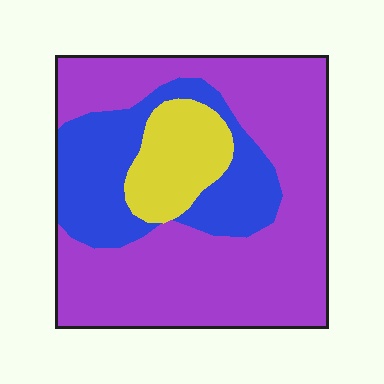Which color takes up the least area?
Yellow, at roughly 15%.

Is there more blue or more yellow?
Blue.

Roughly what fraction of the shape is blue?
Blue covers 25% of the shape.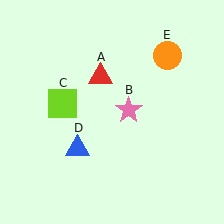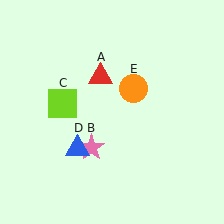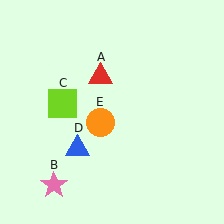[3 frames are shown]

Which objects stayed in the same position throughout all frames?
Red triangle (object A) and lime square (object C) and blue triangle (object D) remained stationary.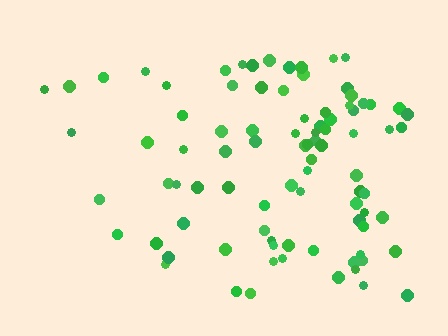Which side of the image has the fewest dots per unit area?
The left.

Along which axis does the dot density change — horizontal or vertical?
Horizontal.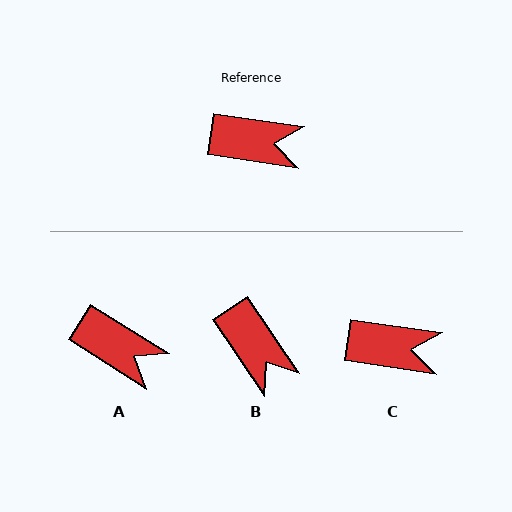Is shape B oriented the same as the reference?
No, it is off by about 47 degrees.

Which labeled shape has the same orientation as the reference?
C.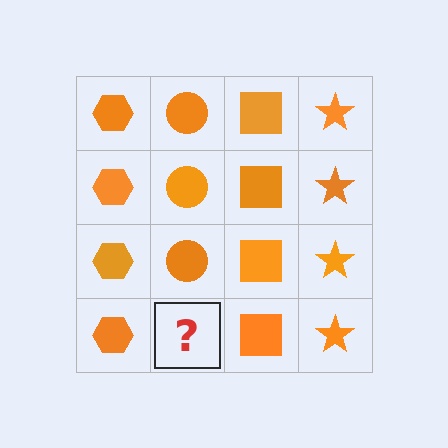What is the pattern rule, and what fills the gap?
The rule is that each column has a consistent shape. The gap should be filled with an orange circle.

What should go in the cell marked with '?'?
The missing cell should contain an orange circle.